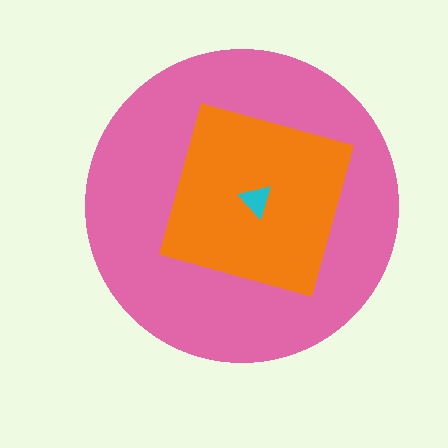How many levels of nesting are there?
3.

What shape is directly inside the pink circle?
The orange square.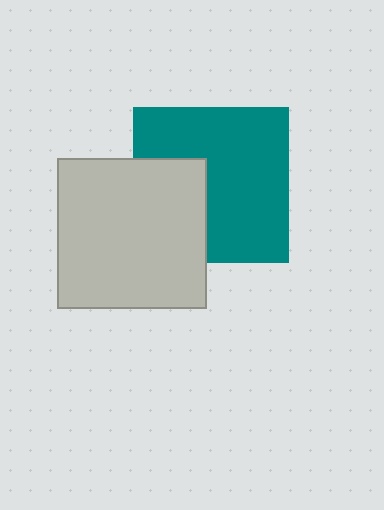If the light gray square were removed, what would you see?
You would see the complete teal square.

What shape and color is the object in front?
The object in front is a light gray square.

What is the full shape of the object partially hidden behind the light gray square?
The partially hidden object is a teal square.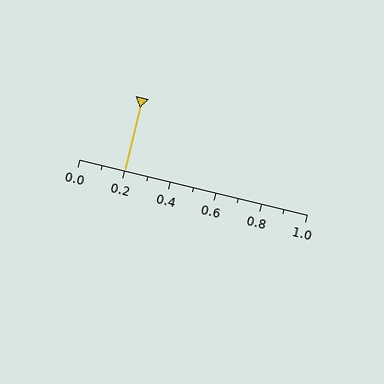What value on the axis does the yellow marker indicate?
The marker indicates approximately 0.2.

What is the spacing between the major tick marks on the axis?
The major ticks are spaced 0.2 apart.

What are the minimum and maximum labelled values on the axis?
The axis runs from 0.0 to 1.0.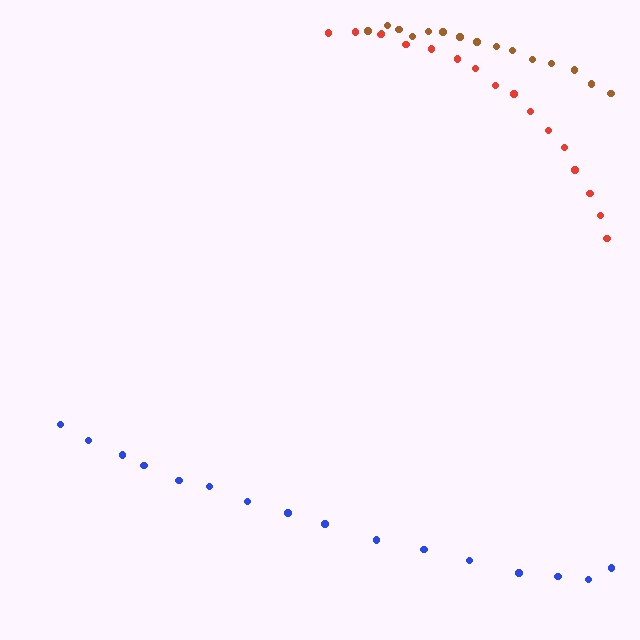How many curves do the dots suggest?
There are 3 distinct paths.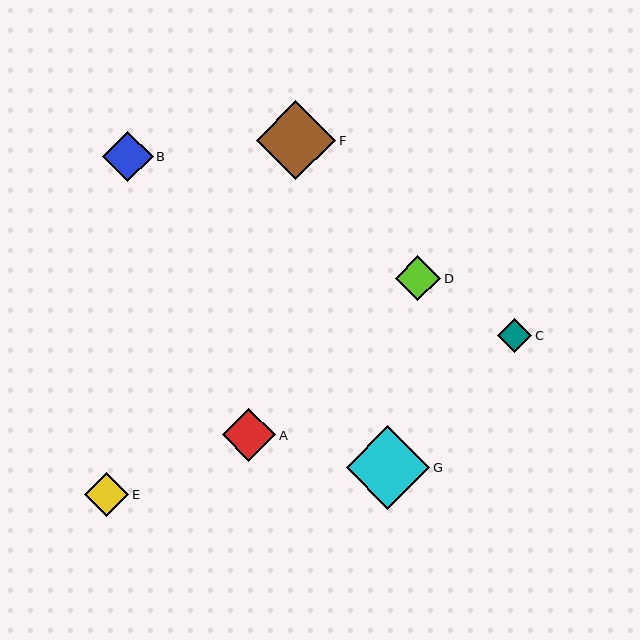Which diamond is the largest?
Diamond G is the largest with a size of approximately 84 pixels.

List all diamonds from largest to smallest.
From largest to smallest: G, F, A, B, D, E, C.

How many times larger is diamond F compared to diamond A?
Diamond F is approximately 1.5 times the size of diamond A.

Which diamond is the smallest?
Diamond C is the smallest with a size of approximately 34 pixels.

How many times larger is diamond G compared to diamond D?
Diamond G is approximately 1.8 times the size of diamond D.